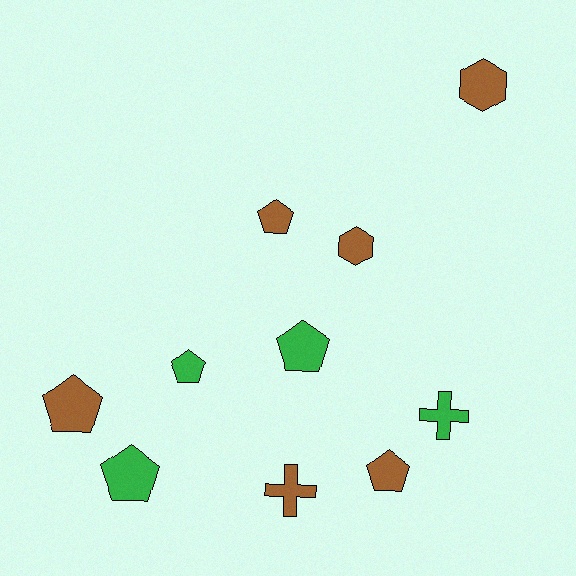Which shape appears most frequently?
Pentagon, with 6 objects.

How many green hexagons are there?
There are no green hexagons.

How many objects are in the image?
There are 10 objects.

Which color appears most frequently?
Brown, with 6 objects.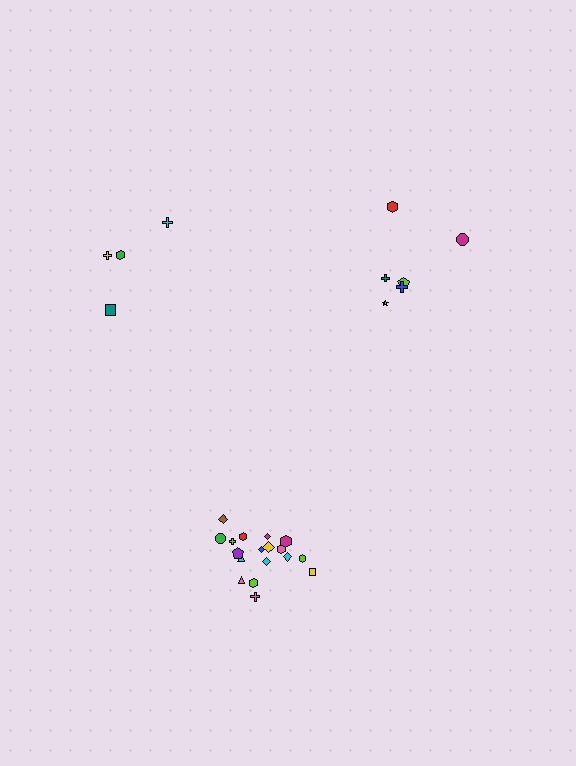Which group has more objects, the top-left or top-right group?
The top-right group.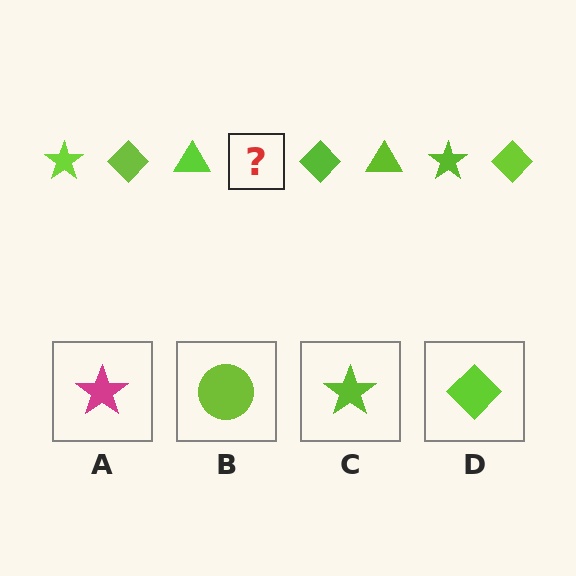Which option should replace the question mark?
Option C.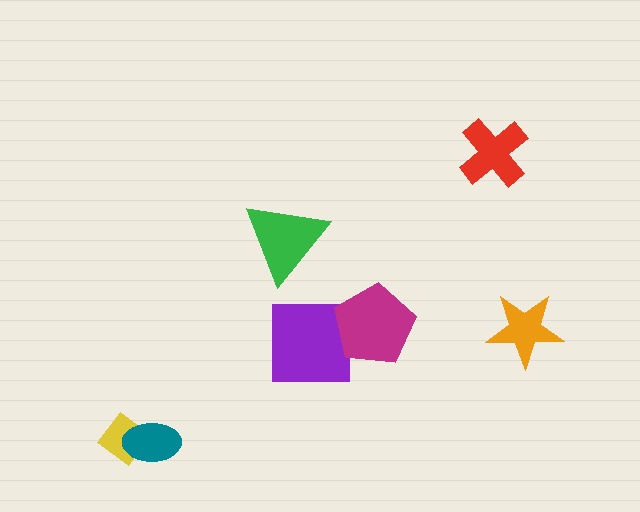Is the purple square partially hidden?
Yes, it is partially covered by another shape.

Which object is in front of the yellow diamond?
The teal ellipse is in front of the yellow diamond.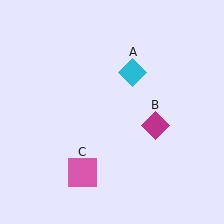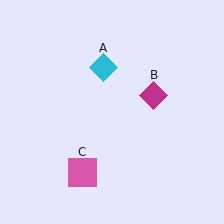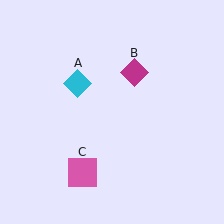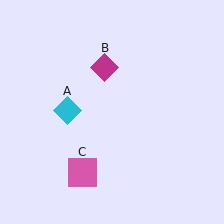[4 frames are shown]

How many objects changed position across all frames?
2 objects changed position: cyan diamond (object A), magenta diamond (object B).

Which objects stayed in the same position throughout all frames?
Pink square (object C) remained stationary.